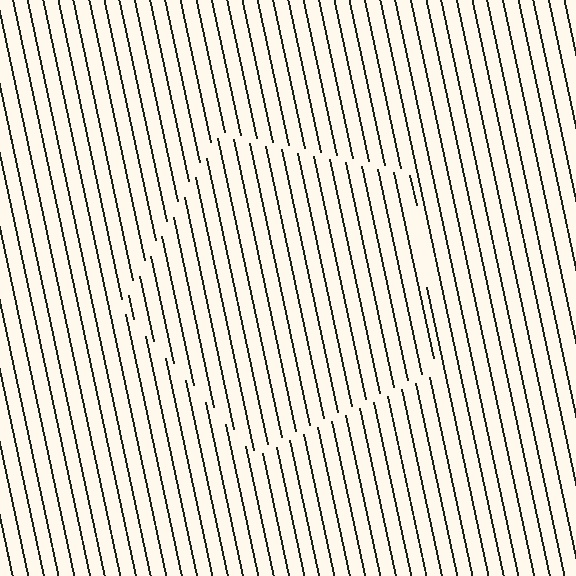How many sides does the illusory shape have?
5 sides — the line-ends trace a pentagon.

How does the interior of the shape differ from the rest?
The interior of the shape contains the same grating, shifted by half a period — the contour is defined by the phase discontinuity where line-ends from the inner and outer gratings abut.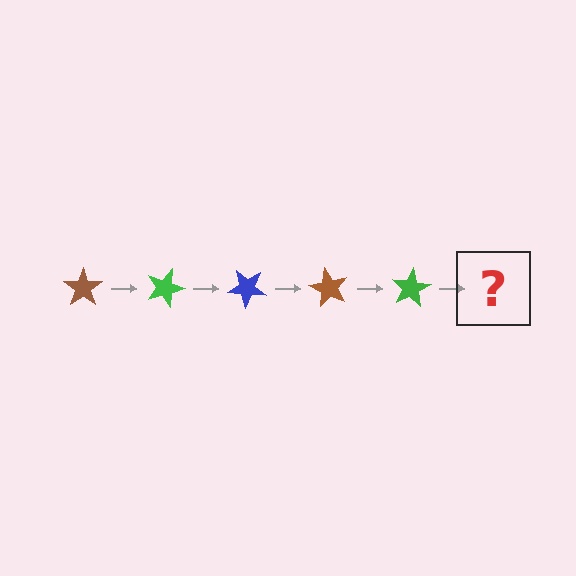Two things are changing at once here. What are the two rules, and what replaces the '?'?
The two rules are that it rotates 20 degrees each step and the color cycles through brown, green, and blue. The '?' should be a blue star, rotated 100 degrees from the start.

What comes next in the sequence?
The next element should be a blue star, rotated 100 degrees from the start.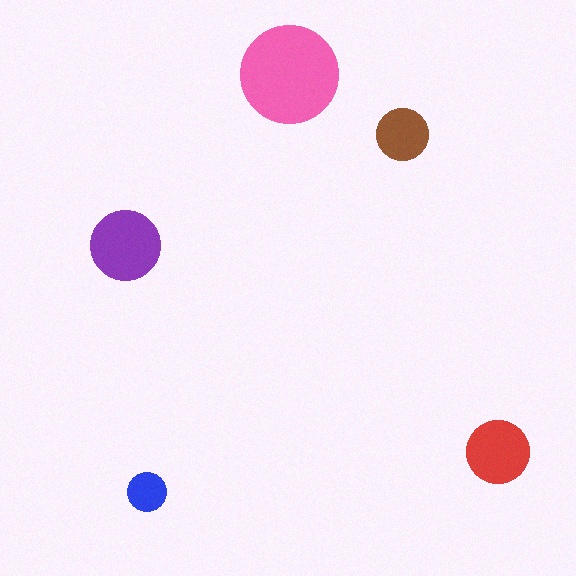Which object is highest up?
The pink circle is topmost.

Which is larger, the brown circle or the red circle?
The red one.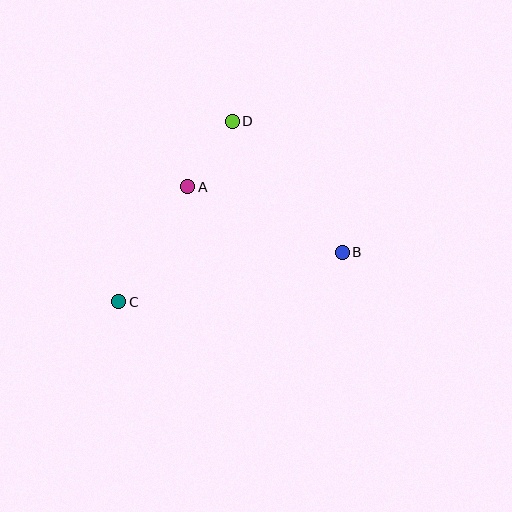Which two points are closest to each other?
Points A and D are closest to each other.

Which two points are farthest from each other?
Points B and C are farthest from each other.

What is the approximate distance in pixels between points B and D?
The distance between B and D is approximately 171 pixels.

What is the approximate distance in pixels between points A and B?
The distance between A and B is approximately 168 pixels.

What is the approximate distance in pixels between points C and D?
The distance between C and D is approximately 213 pixels.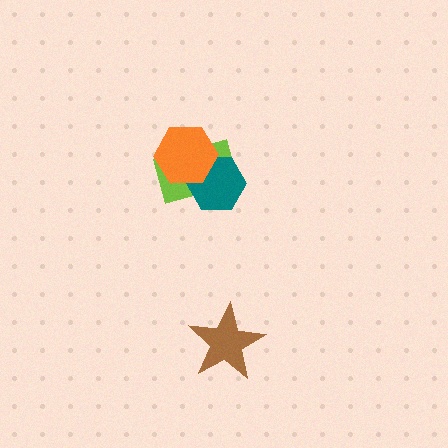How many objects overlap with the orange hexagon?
2 objects overlap with the orange hexagon.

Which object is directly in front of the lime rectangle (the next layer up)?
The teal hexagon is directly in front of the lime rectangle.